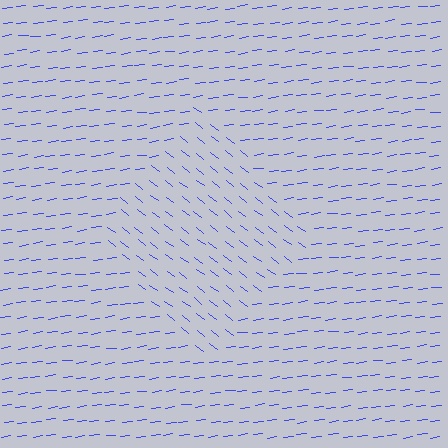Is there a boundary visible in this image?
Yes, there is a texture boundary formed by a change in line orientation.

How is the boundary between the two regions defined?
The boundary is defined purely by a change in line orientation (approximately 45 degrees difference). All lines are the same color and thickness.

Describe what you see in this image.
The image is filled with small blue line segments. A diamond region in the image has lines oriented differently from the surrounding lines, creating a visible texture boundary.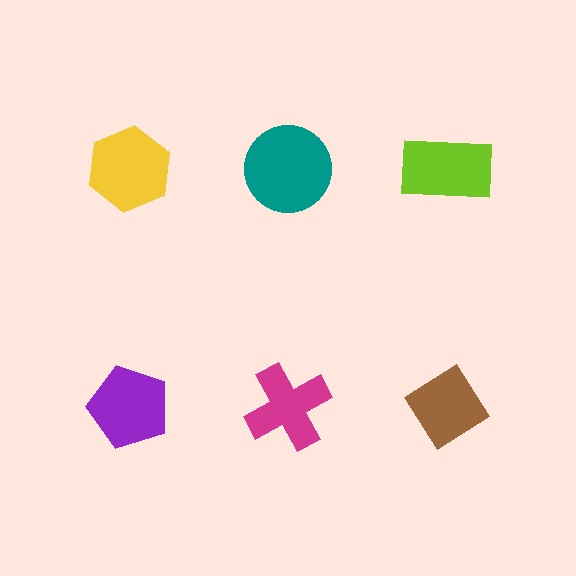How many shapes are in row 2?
3 shapes.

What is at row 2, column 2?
A magenta cross.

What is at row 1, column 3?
A lime rectangle.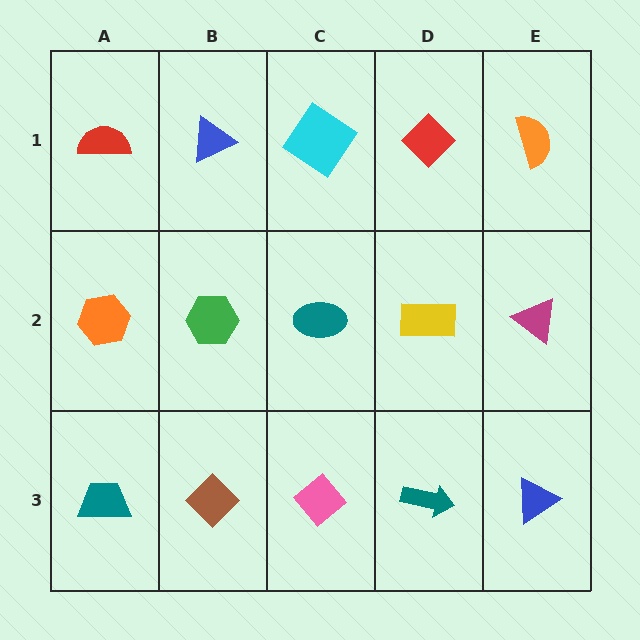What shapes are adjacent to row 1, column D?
A yellow rectangle (row 2, column D), a cyan diamond (row 1, column C), an orange semicircle (row 1, column E).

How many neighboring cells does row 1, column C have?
3.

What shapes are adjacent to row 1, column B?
A green hexagon (row 2, column B), a red semicircle (row 1, column A), a cyan diamond (row 1, column C).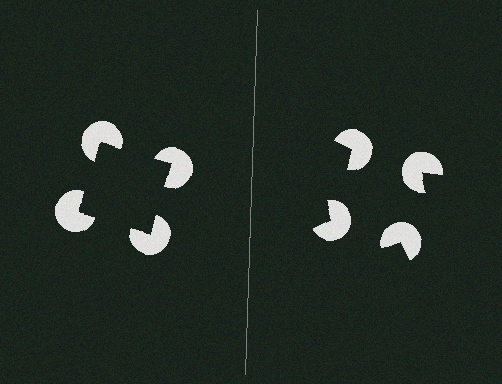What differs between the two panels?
The pac-man discs are positioned identically on both sides; only the wedge orientations differ. On the left they align to a square; on the right they are misaligned.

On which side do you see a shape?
An illusory square appears on the left side. On the right side the wedge cuts are rotated, so no coherent shape forms.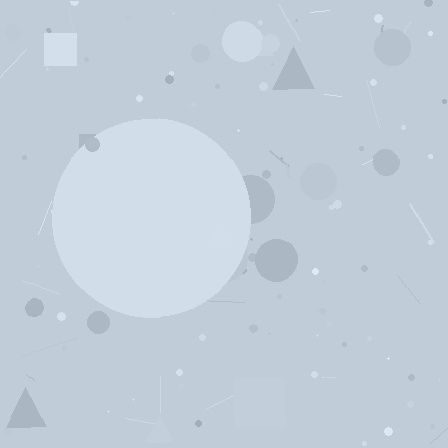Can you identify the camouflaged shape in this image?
The camouflaged shape is a circle.